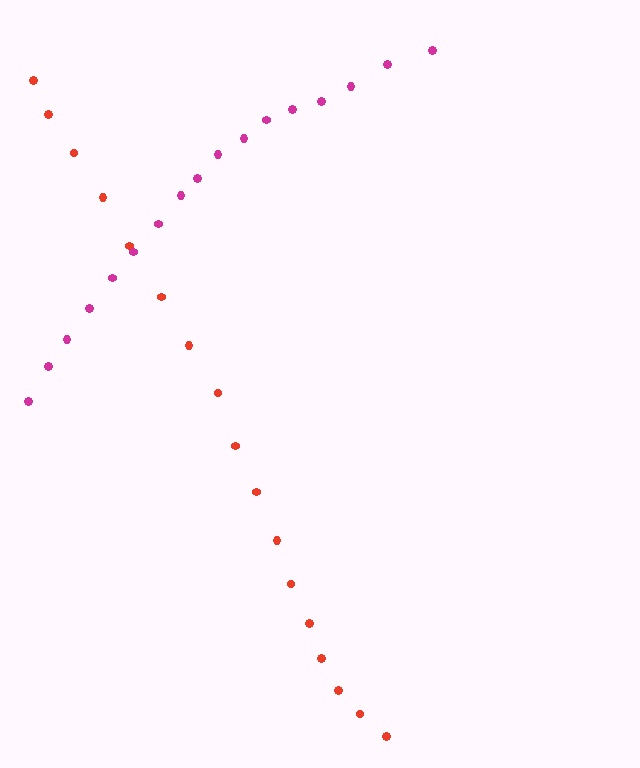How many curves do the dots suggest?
There are 2 distinct paths.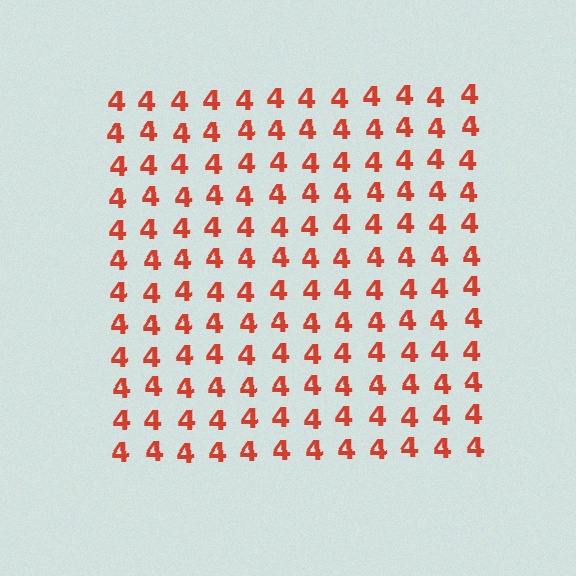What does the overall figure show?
The overall figure shows a square.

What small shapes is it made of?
It is made of small digit 4's.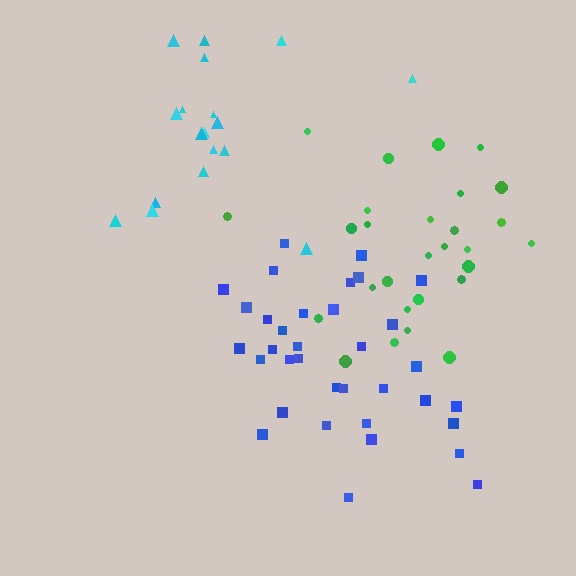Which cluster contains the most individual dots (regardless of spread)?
Blue (35).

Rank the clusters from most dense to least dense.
blue, green, cyan.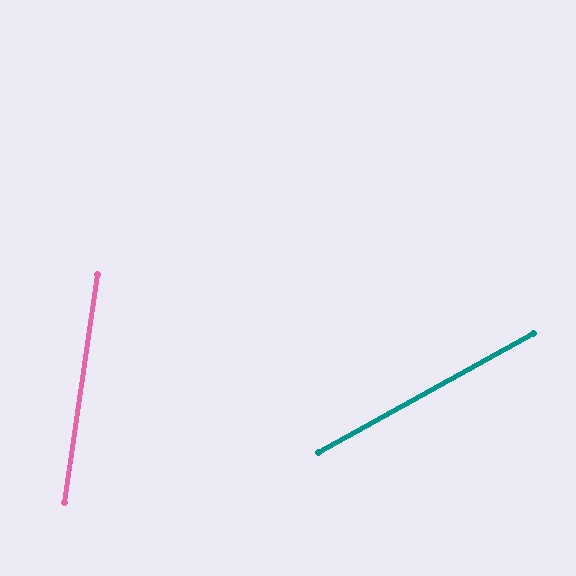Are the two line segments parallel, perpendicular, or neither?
Neither parallel nor perpendicular — they differ by about 53°.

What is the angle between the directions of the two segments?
Approximately 53 degrees.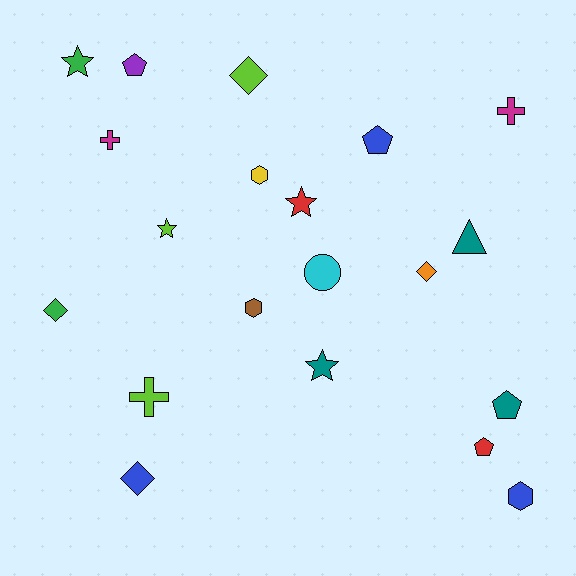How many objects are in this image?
There are 20 objects.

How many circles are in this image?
There is 1 circle.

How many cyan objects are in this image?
There is 1 cyan object.